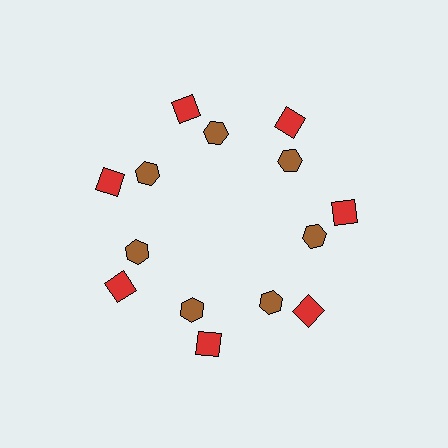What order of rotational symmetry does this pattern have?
This pattern has 7-fold rotational symmetry.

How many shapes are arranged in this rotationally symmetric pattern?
There are 14 shapes, arranged in 7 groups of 2.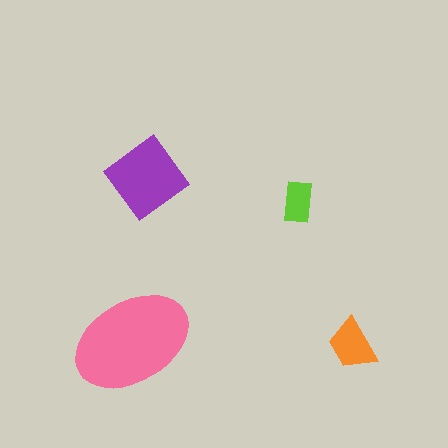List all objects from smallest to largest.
The lime rectangle, the orange trapezoid, the purple diamond, the pink ellipse.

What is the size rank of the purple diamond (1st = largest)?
2nd.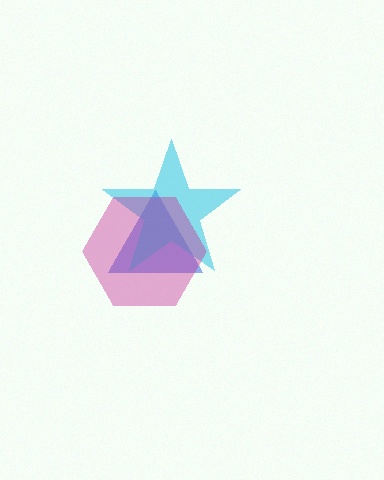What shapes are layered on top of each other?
The layered shapes are: a blue triangle, a cyan star, a magenta hexagon.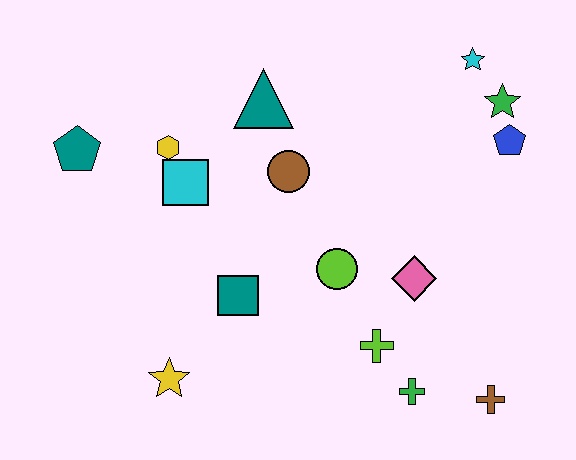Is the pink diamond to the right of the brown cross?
No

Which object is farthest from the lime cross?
The teal pentagon is farthest from the lime cross.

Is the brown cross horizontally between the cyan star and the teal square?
No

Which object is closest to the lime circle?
The pink diamond is closest to the lime circle.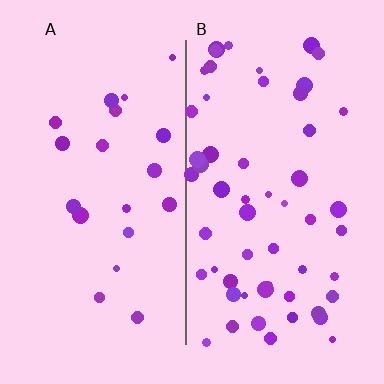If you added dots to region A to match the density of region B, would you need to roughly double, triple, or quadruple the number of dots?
Approximately triple.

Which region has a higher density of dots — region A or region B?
B (the right).